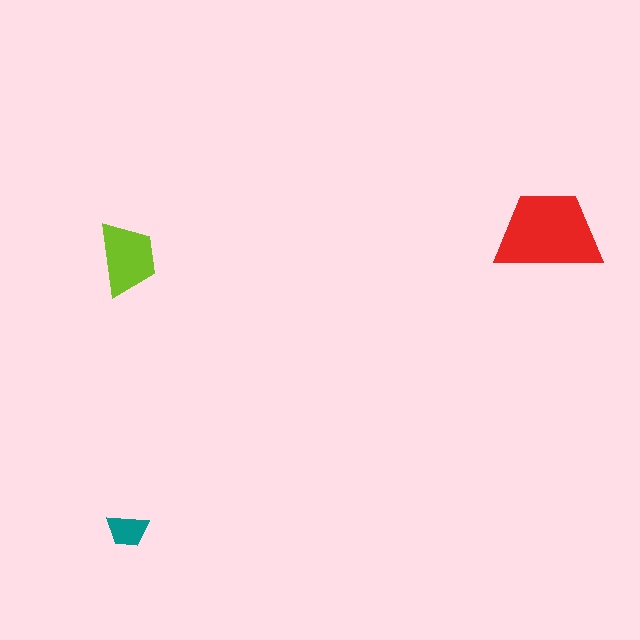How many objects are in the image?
There are 3 objects in the image.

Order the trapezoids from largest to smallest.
the red one, the lime one, the teal one.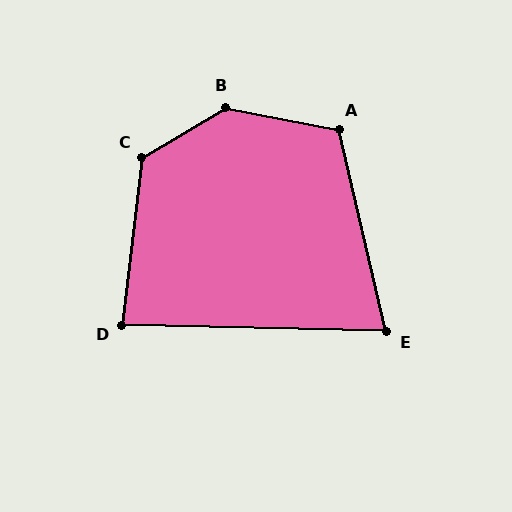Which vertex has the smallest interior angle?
E, at approximately 75 degrees.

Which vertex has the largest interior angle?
B, at approximately 139 degrees.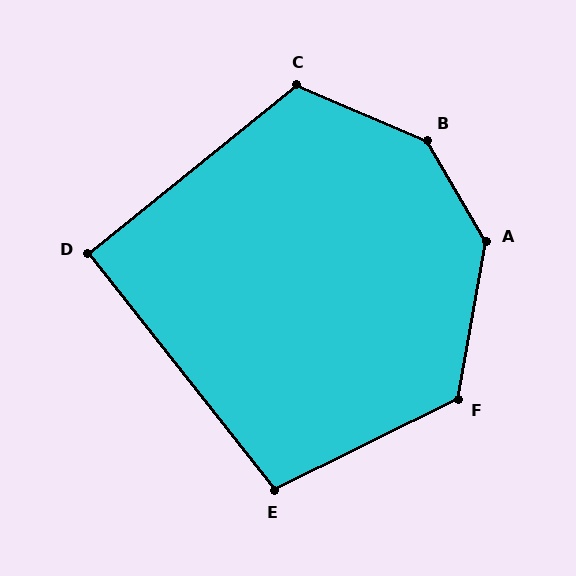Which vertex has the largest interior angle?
B, at approximately 143 degrees.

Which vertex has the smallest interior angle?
D, at approximately 91 degrees.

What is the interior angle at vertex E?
Approximately 102 degrees (obtuse).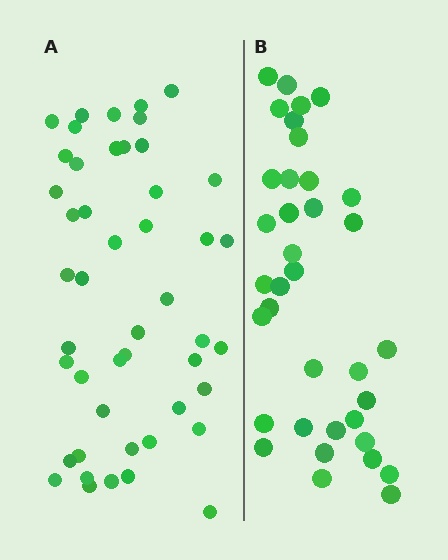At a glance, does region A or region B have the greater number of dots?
Region A (the left region) has more dots.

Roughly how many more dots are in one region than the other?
Region A has roughly 12 or so more dots than region B.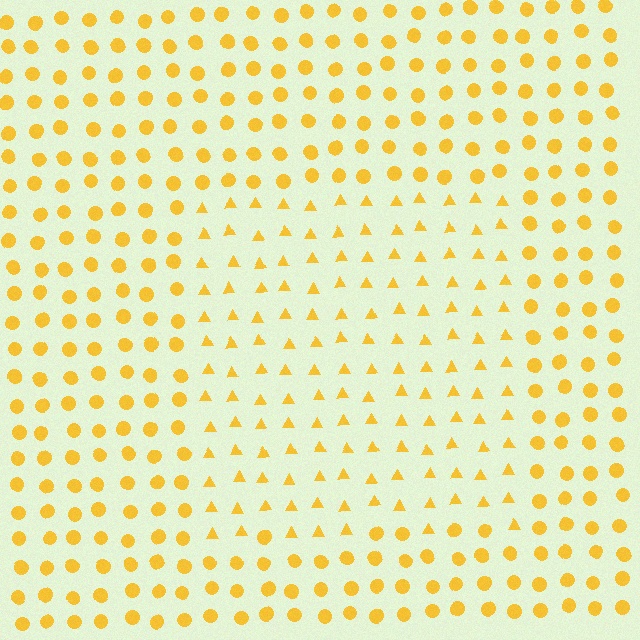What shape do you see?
I see a rectangle.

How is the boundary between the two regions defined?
The boundary is defined by a change in element shape: triangles inside vs. circles outside. All elements share the same color and spacing.